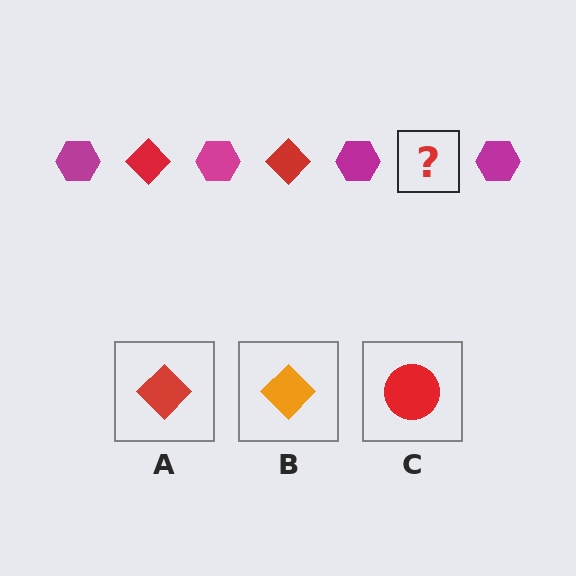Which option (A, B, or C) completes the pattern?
A.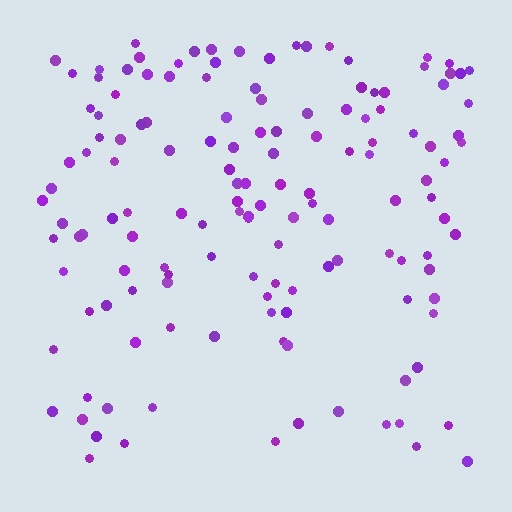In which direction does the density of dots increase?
From bottom to top, with the top side densest.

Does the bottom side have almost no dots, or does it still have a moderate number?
Still a moderate number, just noticeably fewer than the top.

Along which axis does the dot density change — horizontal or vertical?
Vertical.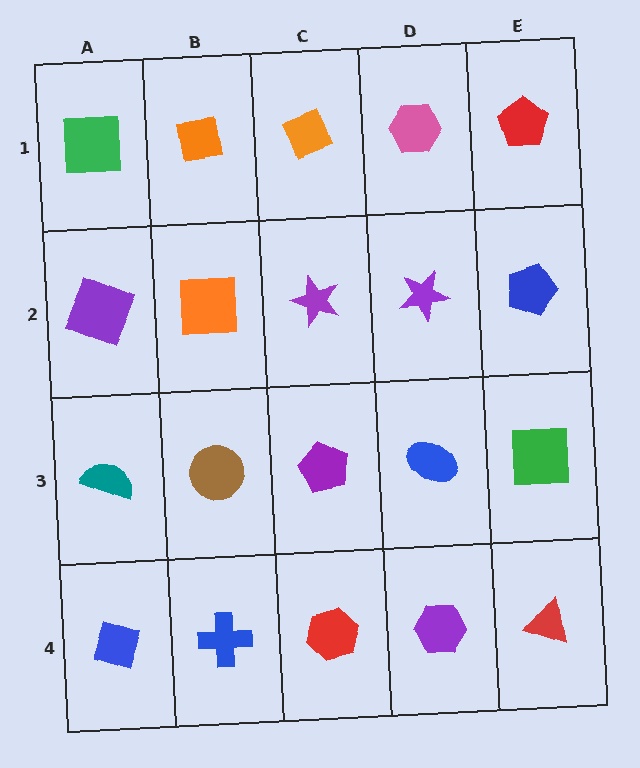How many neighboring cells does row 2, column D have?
4.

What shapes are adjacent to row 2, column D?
A pink hexagon (row 1, column D), a blue ellipse (row 3, column D), a purple star (row 2, column C), a blue pentagon (row 2, column E).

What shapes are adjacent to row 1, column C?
A purple star (row 2, column C), an orange square (row 1, column B), a pink hexagon (row 1, column D).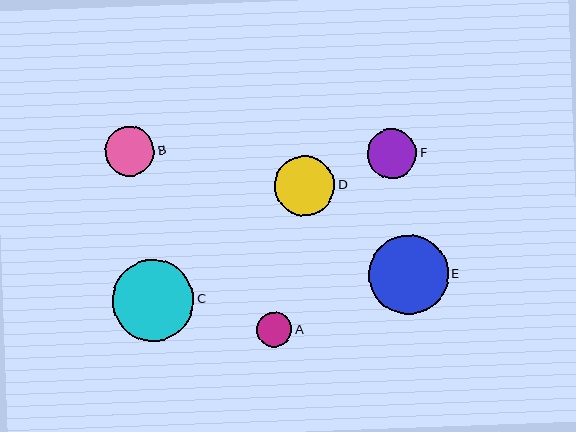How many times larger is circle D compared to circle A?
Circle D is approximately 1.7 times the size of circle A.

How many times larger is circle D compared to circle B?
Circle D is approximately 1.2 times the size of circle B.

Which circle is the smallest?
Circle A is the smallest with a size of approximately 35 pixels.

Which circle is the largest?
Circle C is the largest with a size of approximately 82 pixels.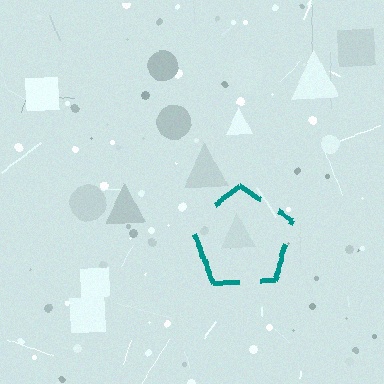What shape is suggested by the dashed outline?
The dashed outline suggests a pentagon.